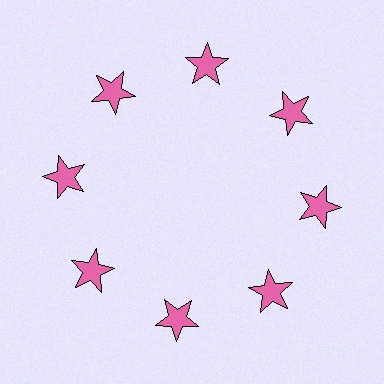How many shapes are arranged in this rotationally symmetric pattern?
There are 8 shapes, arranged in 8 groups of 1.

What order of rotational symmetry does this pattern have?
This pattern has 8-fold rotational symmetry.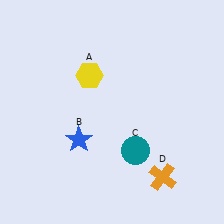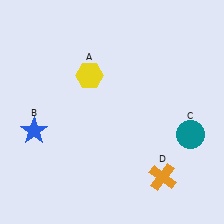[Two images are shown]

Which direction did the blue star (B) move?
The blue star (B) moved left.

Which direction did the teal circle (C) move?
The teal circle (C) moved right.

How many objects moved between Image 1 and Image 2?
2 objects moved between the two images.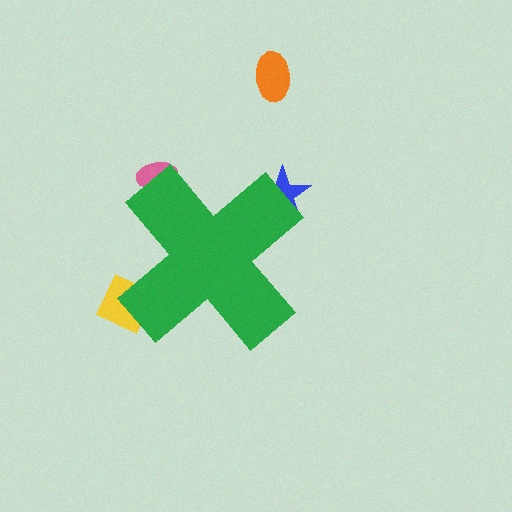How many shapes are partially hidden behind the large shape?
3 shapes are partially hidden.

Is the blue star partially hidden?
Yes, the blue star is partially hidden behind the green cross.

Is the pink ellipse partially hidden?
Yes, the pink ellipse is partially hidden behind the green cross.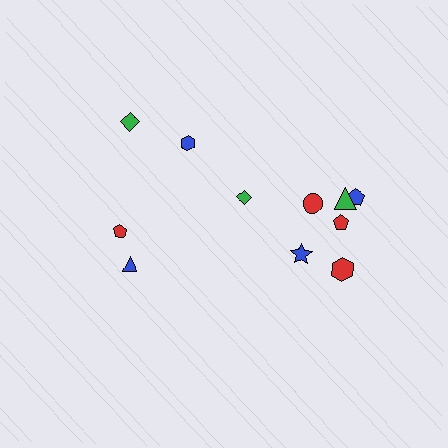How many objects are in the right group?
There are 7 objects.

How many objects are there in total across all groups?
There are 11 objects.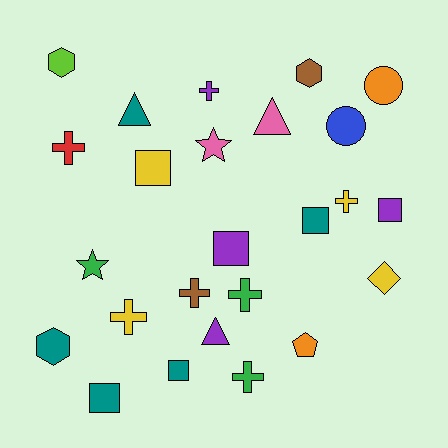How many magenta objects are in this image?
There are no magenta objects.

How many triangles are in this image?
There are 3 triangles.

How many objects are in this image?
There are 25 objects.